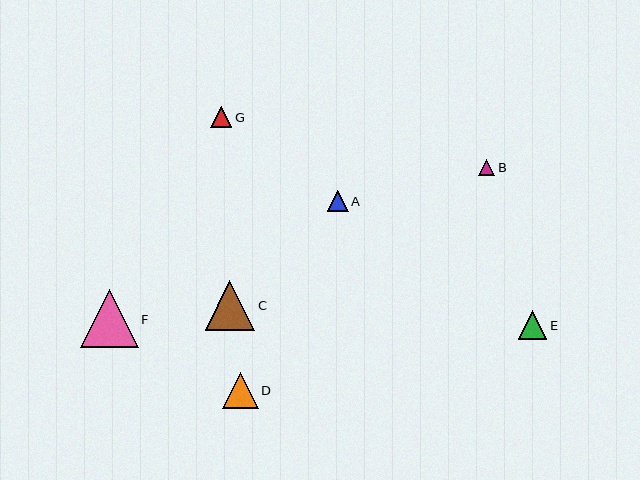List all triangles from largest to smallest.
From largest to smallest: F, C, D, E, A, G, B.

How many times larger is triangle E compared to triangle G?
Triangle E is approximately 1.4 times the size of triangle G.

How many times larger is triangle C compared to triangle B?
Triangle C is approximately 3.1 times the size of triangle B.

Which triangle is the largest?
Triangle F is the largest with a size of approximately 58 pixels.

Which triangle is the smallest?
Triangle B is the smallest with a size of approximately 16 pixels.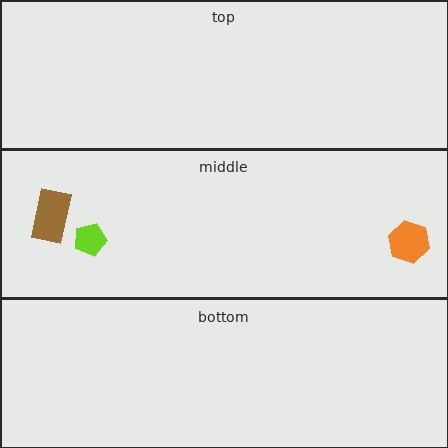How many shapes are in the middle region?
3.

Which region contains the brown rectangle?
The middle region.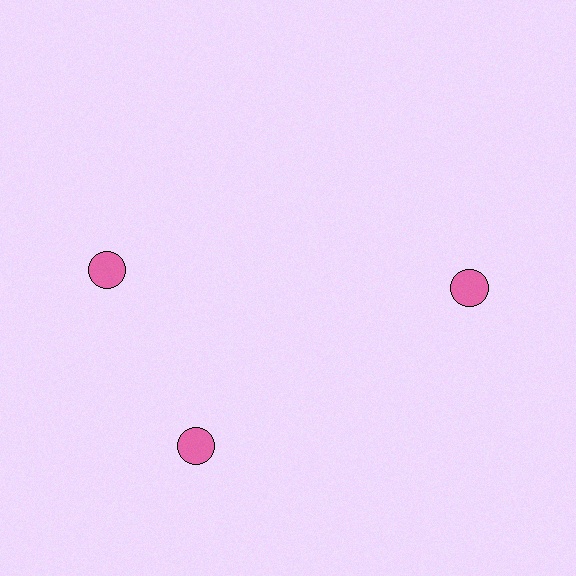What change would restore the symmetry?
The symmetry would be restored by rotating it back into even spacing with its neighbors so that all 3 circles sit at equal angles and equal distance from the center.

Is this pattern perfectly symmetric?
No. The 3 pink circles are arranged in a ring, but one element near the 11 o'clock position is rotated out of alignment along the ring, breaking the 3-fold rotational symmetry.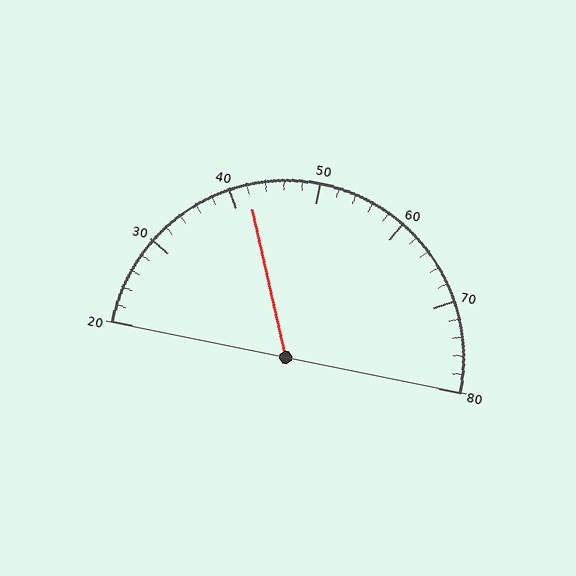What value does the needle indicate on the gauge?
The needle indicates approximately 42.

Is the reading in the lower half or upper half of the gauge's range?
The reading is in the lower half of the range (20 to 80).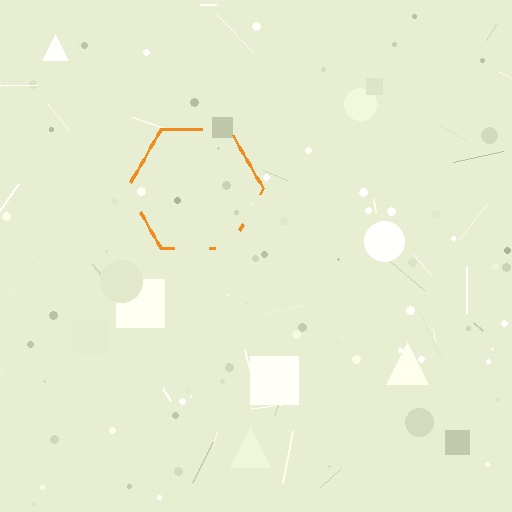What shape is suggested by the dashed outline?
The dashed outline suggests a hexagon.